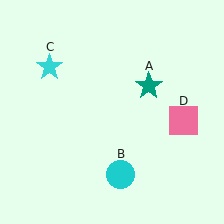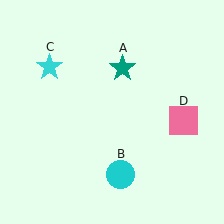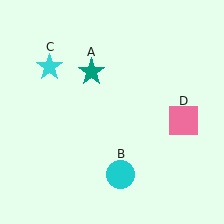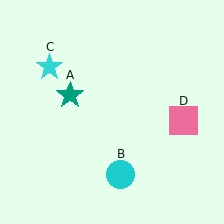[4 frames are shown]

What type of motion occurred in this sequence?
The teal star (object A) rotated counterclockwise around the center of the scene.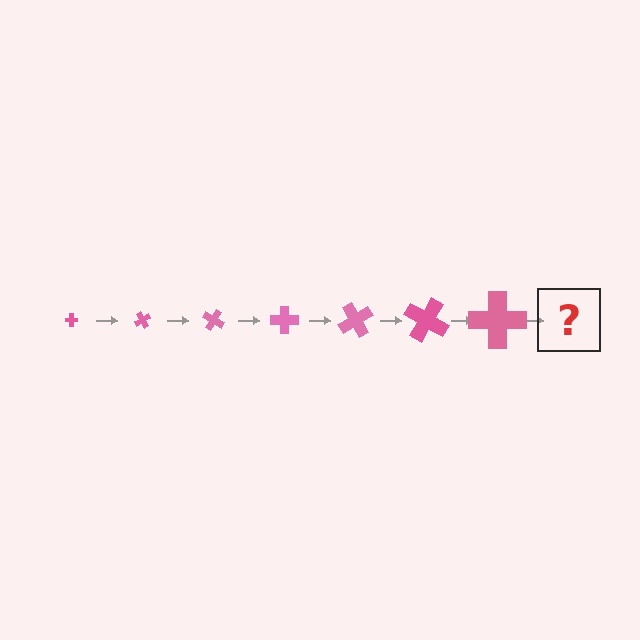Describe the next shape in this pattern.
It should be a cross, larger than the previous one and rotated 420 degrees from the start.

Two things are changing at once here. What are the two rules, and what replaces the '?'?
The two rules are that the cross grows larger each step and it rotates 60 degrees each step. The '?' should be a cross, larger than the previous one and rotated 420 degrees from the start.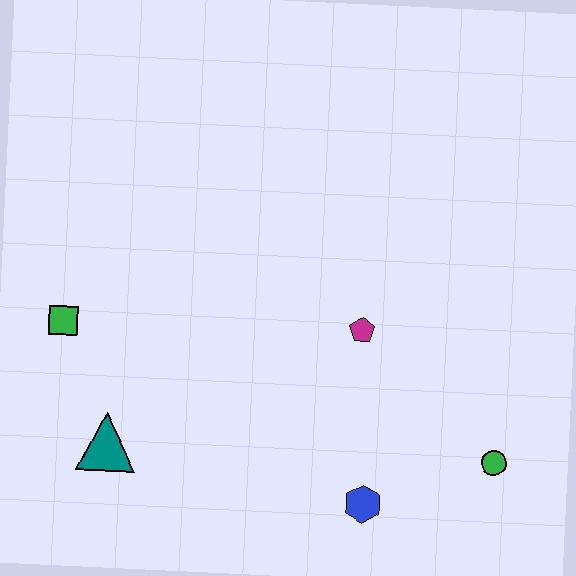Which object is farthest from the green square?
The green circle is farthest from the green square.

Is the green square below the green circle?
No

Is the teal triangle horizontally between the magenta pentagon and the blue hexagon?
No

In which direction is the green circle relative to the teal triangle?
The green circle is to the right of the teal triangle.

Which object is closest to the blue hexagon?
The green circle is closest to the blue hexagon.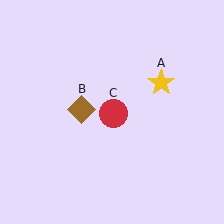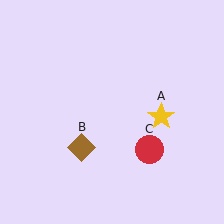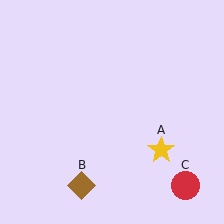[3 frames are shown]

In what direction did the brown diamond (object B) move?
The brown diamond (object B) moved down.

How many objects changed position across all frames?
3 objects changed position: yellow star (object A), brown diamond (object B), red circle (object C).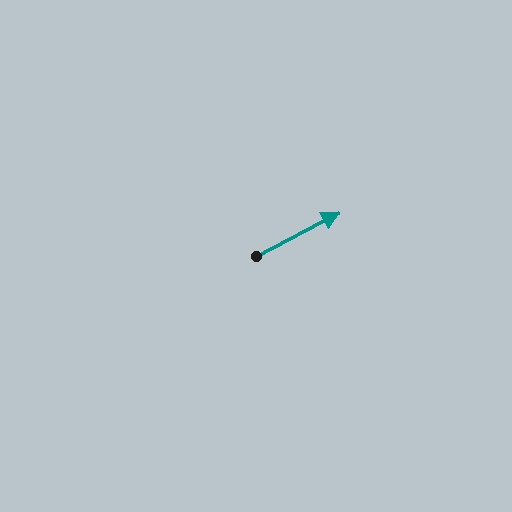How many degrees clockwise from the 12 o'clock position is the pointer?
Approximately 63 degrees.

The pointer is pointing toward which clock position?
Roughly 2 o'clock.